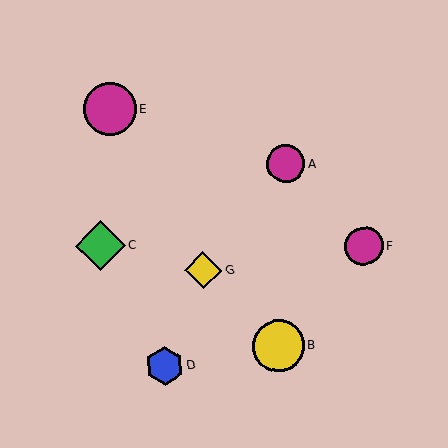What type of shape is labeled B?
Shape B is a yellow circle.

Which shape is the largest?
The magenta circle (labeled E) is the largest.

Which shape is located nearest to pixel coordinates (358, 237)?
The magenta circle (labeled F) at (364, 246) is nearest to that location.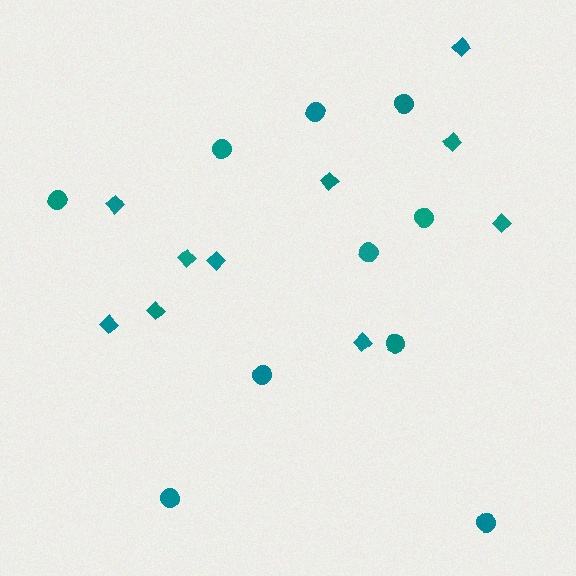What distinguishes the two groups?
There are 2 groups: one group of circles (10) and one group of diamonds (10).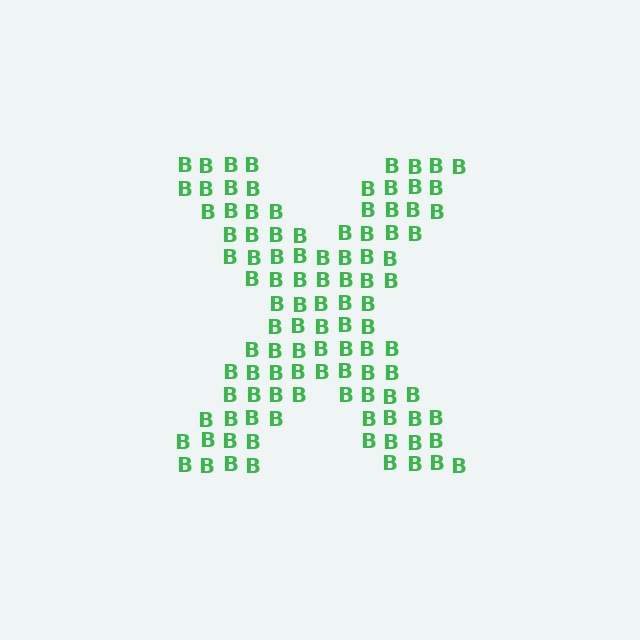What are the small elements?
The small elements are letter B's.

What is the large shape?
The large shape is the letter X.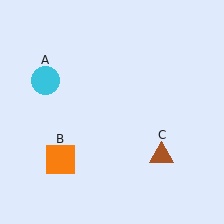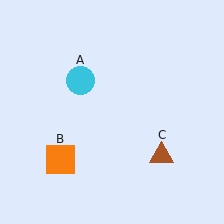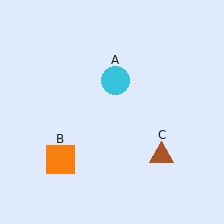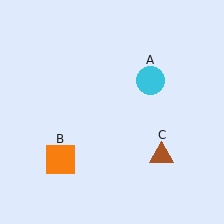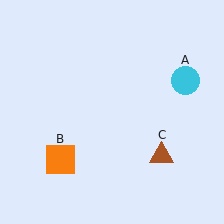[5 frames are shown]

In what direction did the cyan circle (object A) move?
The cyan circle (object A) moved right.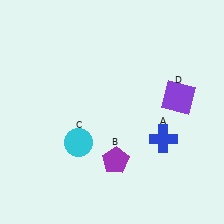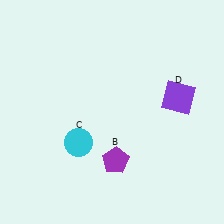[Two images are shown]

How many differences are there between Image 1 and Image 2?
There is 1 difference between the two images.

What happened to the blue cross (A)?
The blue cross (A) was removed in Image 2. It was in the bottom-right area of Image 1.